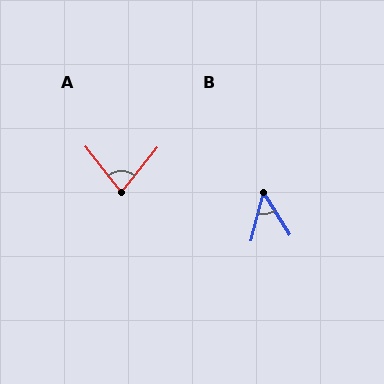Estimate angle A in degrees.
Approximately 77 degrees.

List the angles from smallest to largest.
B (46°), A (77°).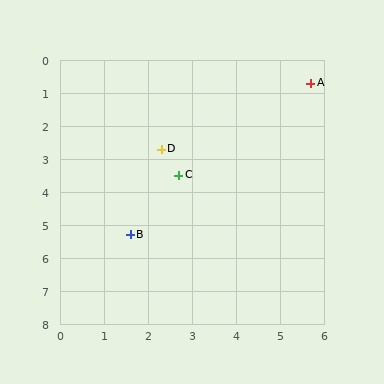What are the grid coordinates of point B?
Point B is at approximately (1.6, 5.3).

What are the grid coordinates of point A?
Point A is at approximately (5.7, 0.7).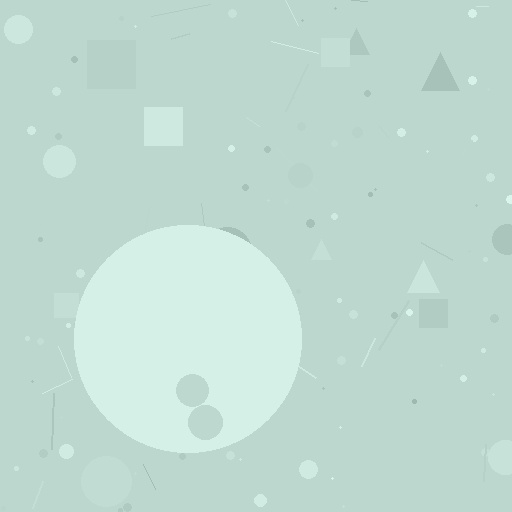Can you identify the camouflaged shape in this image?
The camouflaged shape is a circle.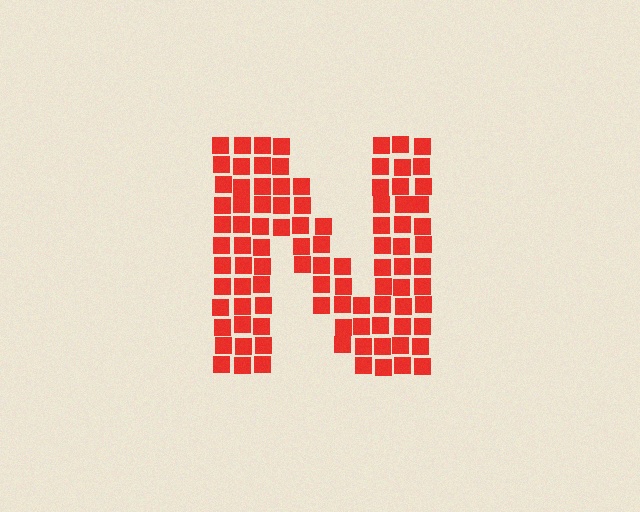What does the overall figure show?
The overall figure shows the letter N.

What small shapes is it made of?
It is made of small squares.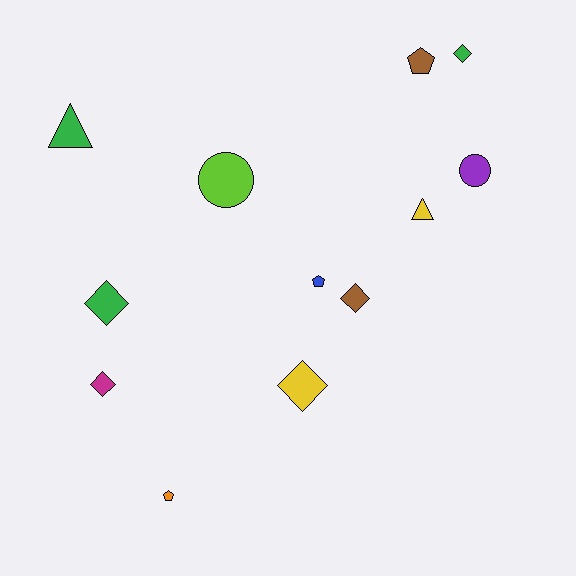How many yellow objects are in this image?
There are 2 yellow objects.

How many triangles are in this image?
There are 2 triangles.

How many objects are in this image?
There are 12 objects.